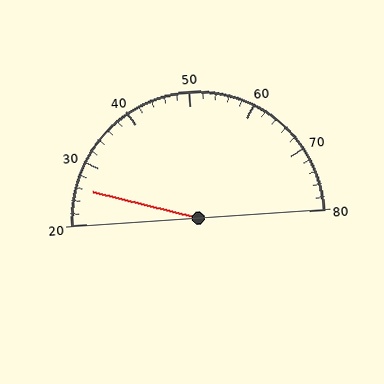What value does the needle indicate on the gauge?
The needle indicates approximately 26.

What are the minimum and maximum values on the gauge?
The gauge ranges from 20 to 80.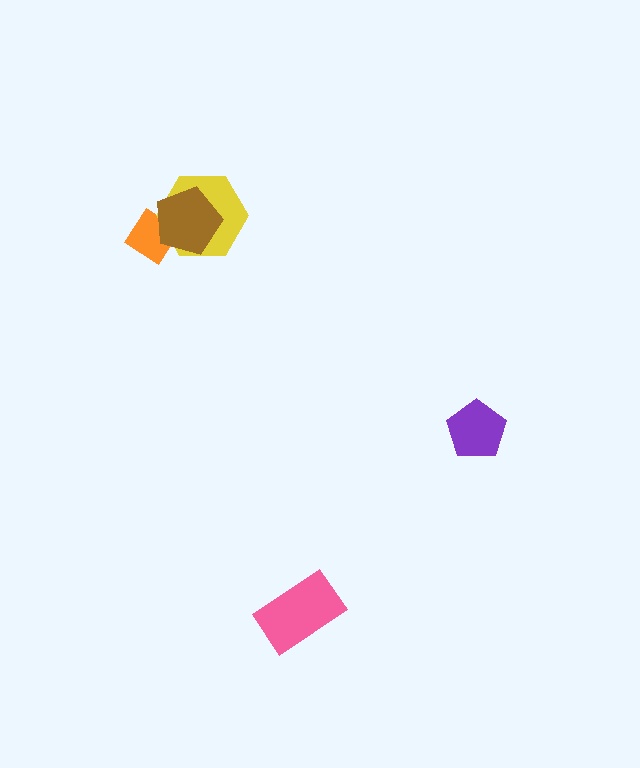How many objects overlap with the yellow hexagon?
2 objects overlap with the yellow hexagon.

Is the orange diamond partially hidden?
Yes, it is partially covered by another shape.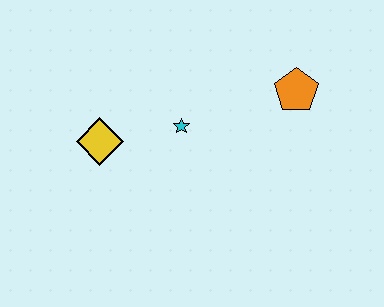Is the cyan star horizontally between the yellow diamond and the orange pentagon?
Yes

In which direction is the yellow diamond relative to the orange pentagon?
The yellow diamond is to the left of the orange pentagon.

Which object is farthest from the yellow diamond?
The orange pentagon is farthest from the yellow diamond.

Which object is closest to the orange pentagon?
The cyan star is closest to the orange pentagon.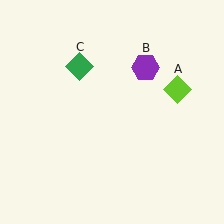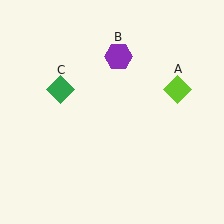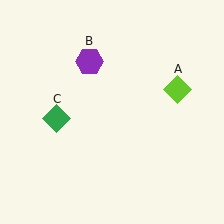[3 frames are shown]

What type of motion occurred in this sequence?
The purple hexagon (object B), green diamond (object C) rotated counterclockwise around the center of the scene.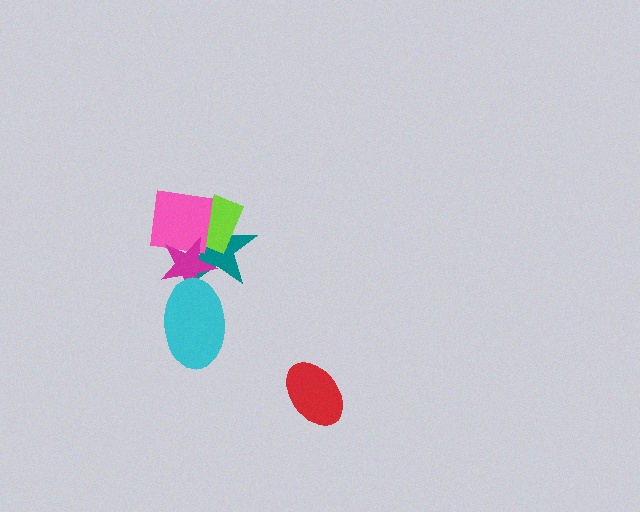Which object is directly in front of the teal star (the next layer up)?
The lime rectangle is directly in front of the teal star.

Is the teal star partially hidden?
Yes, it is partially covered by another shape.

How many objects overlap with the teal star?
4 objects overlap with the teal star.